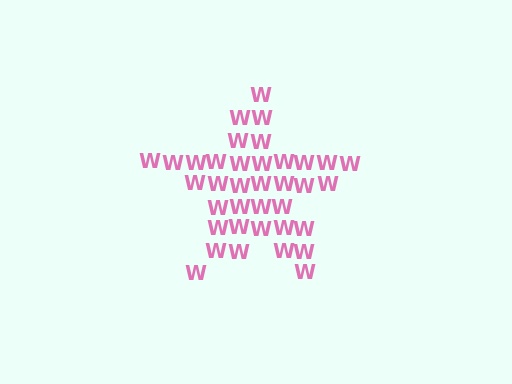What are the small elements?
The small elements are letter W's.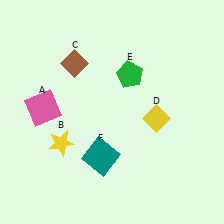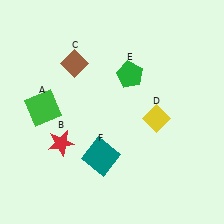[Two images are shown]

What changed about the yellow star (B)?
In Image 1, B is yellow. In Image 2, it changed to red.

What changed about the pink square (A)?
In Image 1, A is pink. In Image 2, it changed to green.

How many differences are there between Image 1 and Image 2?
There are 2 differences between the two images.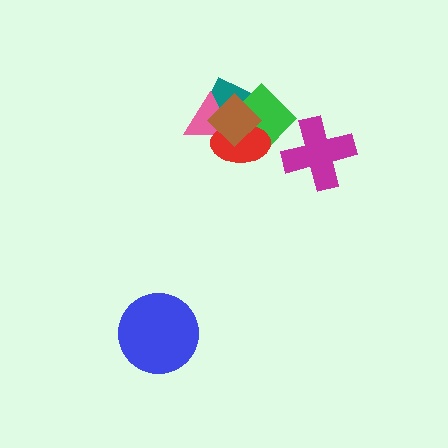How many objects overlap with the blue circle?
0 objects overlap with the blue circle.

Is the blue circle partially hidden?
No, no other shape covers it.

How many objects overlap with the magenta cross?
0 objects overlap with the magenta cross.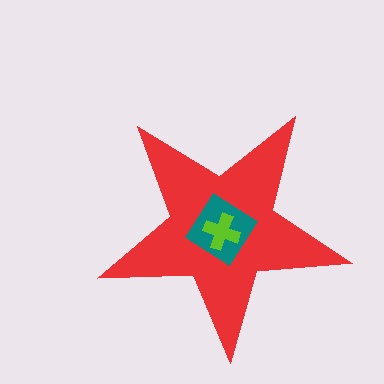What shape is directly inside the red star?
The teal diamond.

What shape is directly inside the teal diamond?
The lime cross.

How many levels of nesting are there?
3.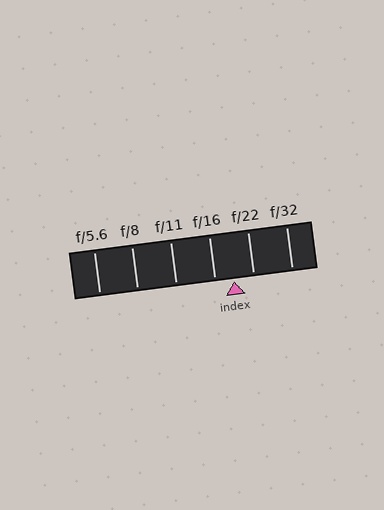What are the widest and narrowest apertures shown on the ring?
The widest aperture shown is f/5.6 and the narrowest is f/32.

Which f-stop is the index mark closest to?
The index mark is closest to f/22.